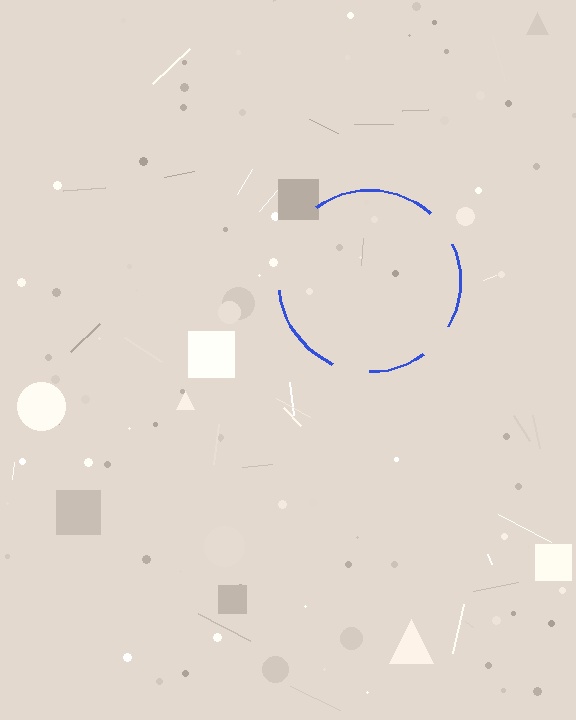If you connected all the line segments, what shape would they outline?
They would outline a circle.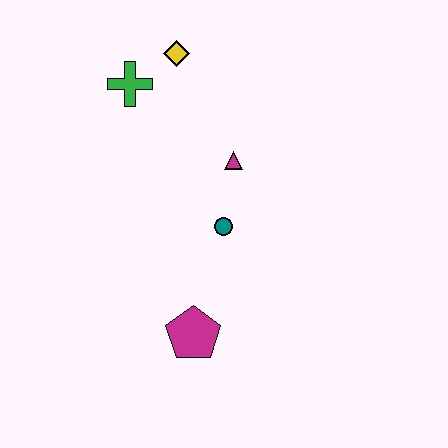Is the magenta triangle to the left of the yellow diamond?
No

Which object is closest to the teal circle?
The magenta triangle is closest to the teal circle.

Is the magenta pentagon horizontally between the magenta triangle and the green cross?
Yes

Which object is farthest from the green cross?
The magenta pentagon is farthest from the green cross.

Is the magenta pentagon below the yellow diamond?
Yes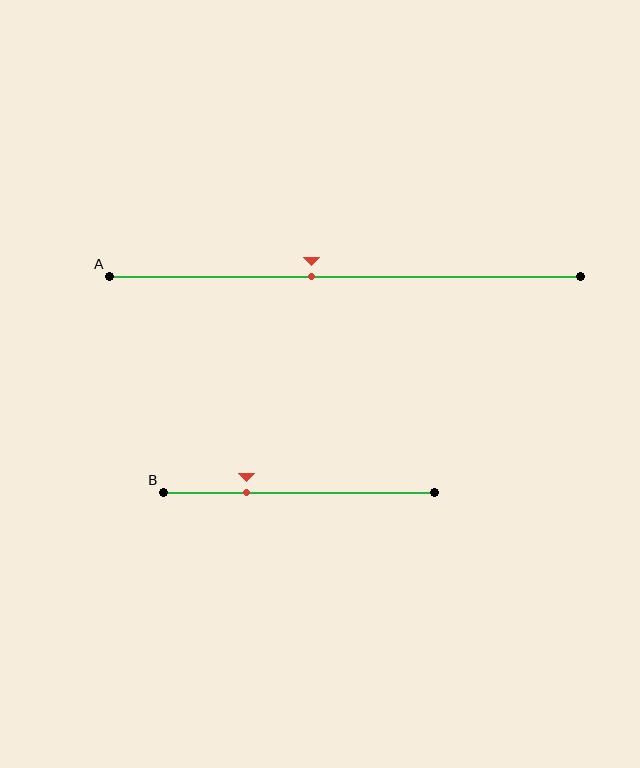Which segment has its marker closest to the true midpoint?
Segment A has its marker closest to the true midpoint.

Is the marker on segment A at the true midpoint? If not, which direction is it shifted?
No, the marker on segment A is shifted to the left by about 7% of the segment length.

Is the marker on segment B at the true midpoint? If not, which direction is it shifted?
No, the marker on segment B is shifted to the left by about 19% of the segment length.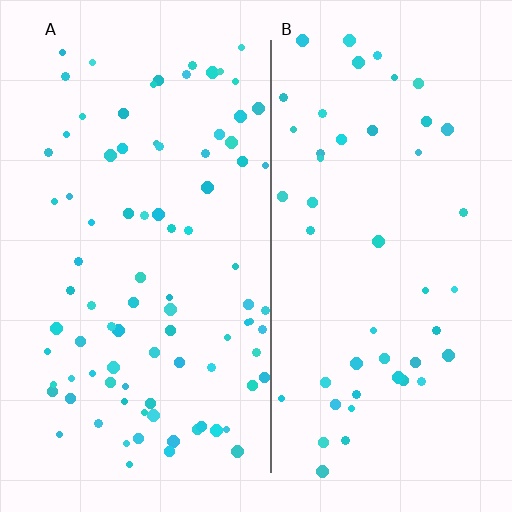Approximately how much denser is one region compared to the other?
Approximately 1.8× — region A over region B.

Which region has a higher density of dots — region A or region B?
A (the left).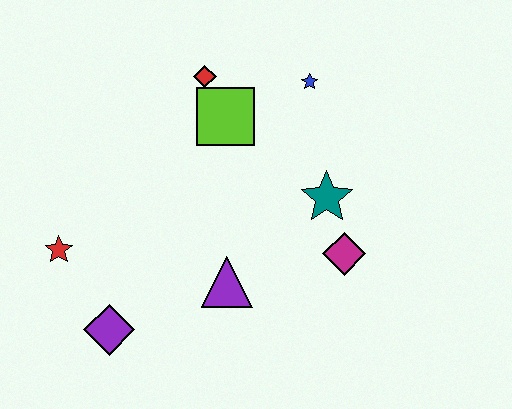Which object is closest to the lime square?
The red diamond is closest to the lime square.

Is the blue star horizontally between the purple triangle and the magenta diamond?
Yes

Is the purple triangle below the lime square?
Yes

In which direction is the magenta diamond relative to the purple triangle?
The magenta diamond is to the right of the purple triangle.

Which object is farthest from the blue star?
The purple diamond is farthest from the blue star.